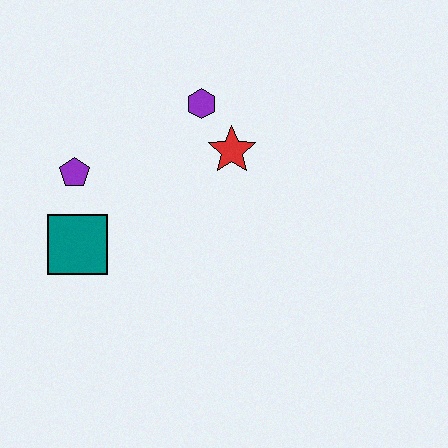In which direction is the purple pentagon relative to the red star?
The purple pentagon is to the left of the red star.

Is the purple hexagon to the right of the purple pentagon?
Yes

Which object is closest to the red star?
The purple hexagon is closest to the red star.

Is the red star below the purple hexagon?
Yes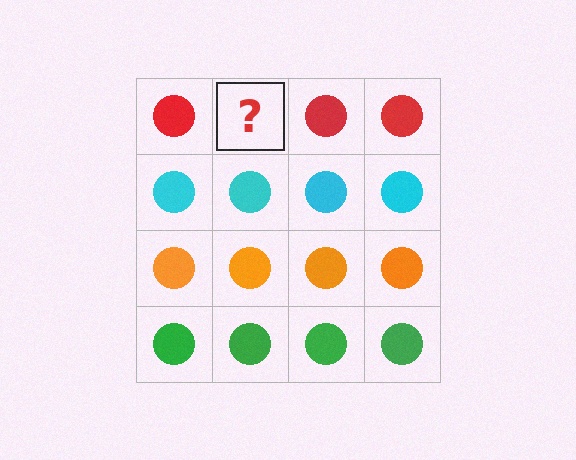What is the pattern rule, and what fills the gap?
The rule is that each row has a consistent color. The gap should be filled with a red circle.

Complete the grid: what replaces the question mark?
The question mark should be replaced with a red circle.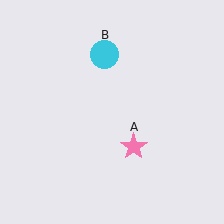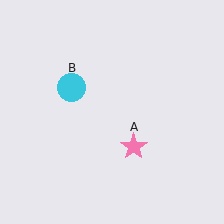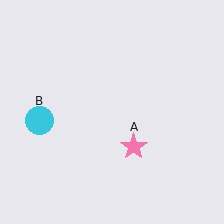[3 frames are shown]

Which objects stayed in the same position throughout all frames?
Pink star (object A) remained stationary.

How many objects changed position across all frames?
1 object changed position: cyan circle (object B).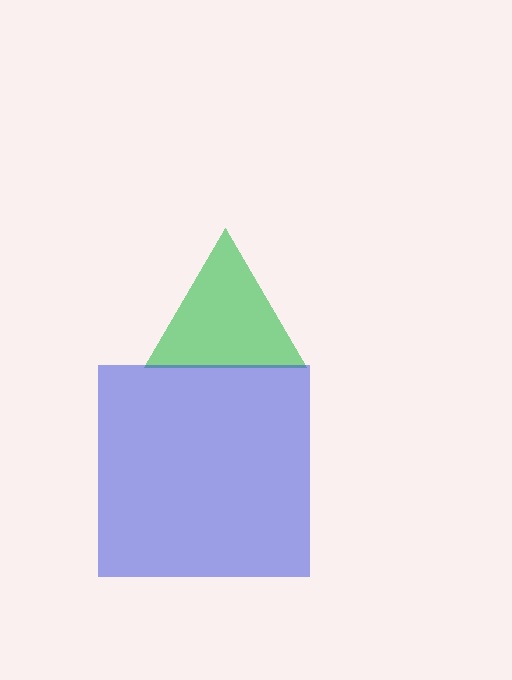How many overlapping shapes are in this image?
There are 2 overlapping shapes in the image.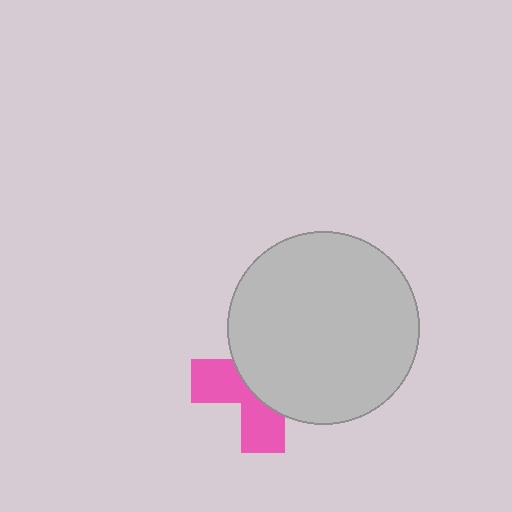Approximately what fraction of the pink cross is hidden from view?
Roughly 59% of the pink cross is hidden behind the light gray circle.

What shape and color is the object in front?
The object in front is a light gray circle.